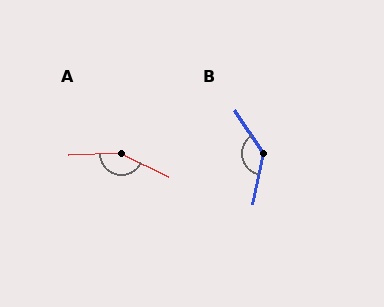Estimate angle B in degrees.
Approximately 135 degrees.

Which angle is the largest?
A, at approximately 152 degrees.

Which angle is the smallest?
B, at approximately 135 degrees.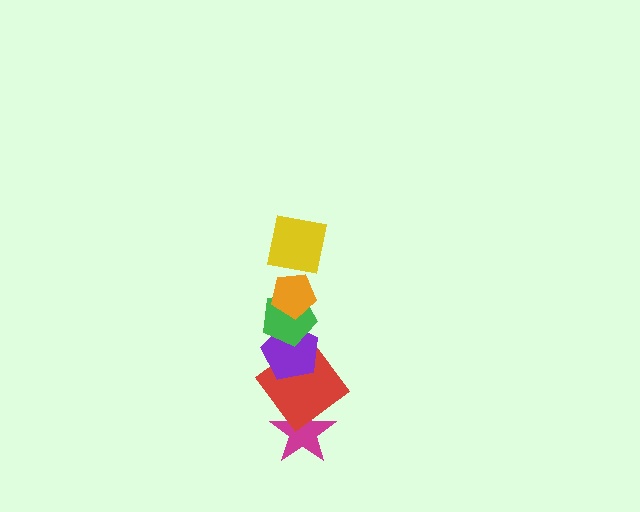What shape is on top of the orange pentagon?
The yellow square is on top of the orange pentagon.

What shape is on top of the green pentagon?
The orange pentagon is on top of the green pentagon.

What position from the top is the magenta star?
The magenta star is 6th from the top.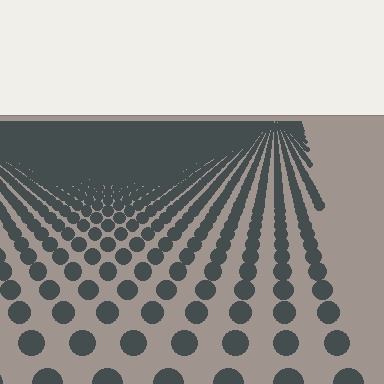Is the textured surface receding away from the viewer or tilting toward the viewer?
The surface is receding away from the viewer. Texture elements get smaller and denser toward the top.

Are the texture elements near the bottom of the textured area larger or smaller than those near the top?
Larger. Near the bottom, elements are closer to the viewer and appear at a bigger on-screen size.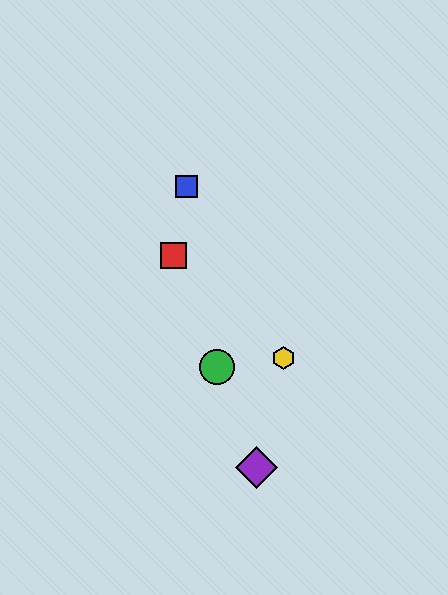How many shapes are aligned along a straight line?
3 shapes (the red square, the green circle, the purple diamond) are aligned along a straight line.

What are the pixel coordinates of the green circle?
The green circle is at (217, 367).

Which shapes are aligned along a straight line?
The red square, the green circle, the purple diamond are aligned along a straight line.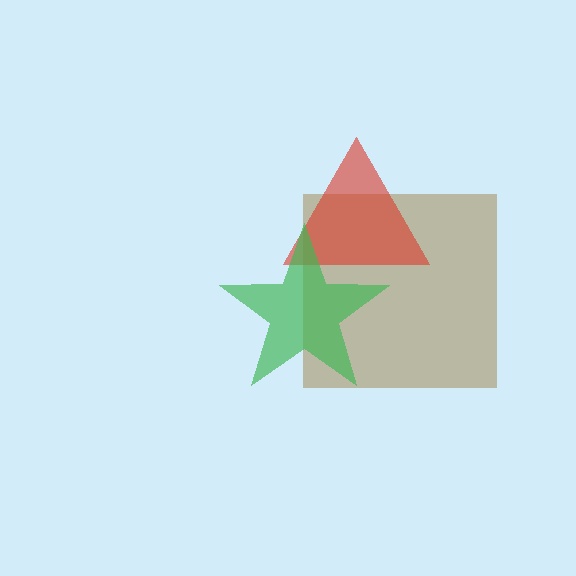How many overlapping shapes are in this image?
There are 3 overlapping shapes in the image.